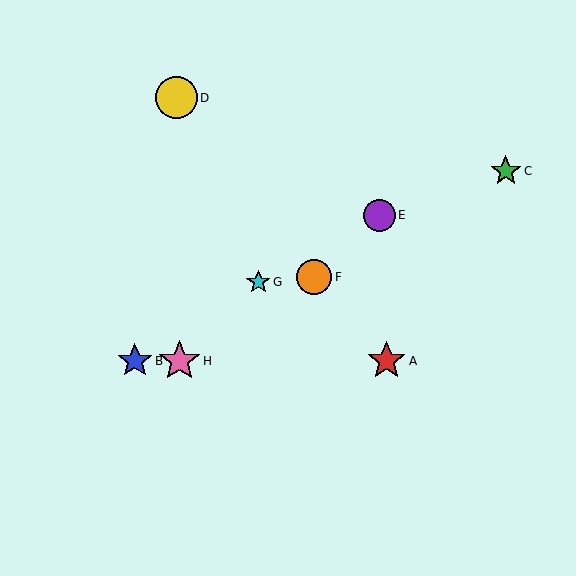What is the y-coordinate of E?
Object E is at y≈215.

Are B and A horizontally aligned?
Yes, both are at y≈361.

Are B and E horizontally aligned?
No, B is at y≈361 and E is at y≈215.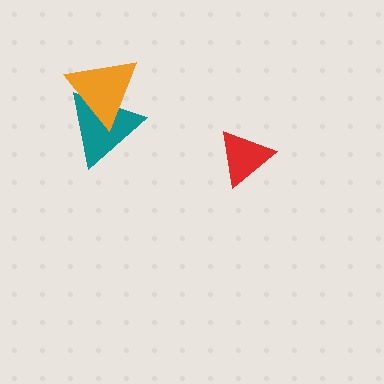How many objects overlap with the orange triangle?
1 object overlaps with the orange triangle.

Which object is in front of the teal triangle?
The orange triangle is in front of the teal triangle.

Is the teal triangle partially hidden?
Yes, it is partially covered by another shape.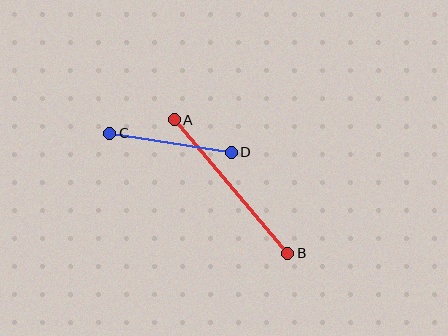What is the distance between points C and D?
The distance is approximately 123 pixels.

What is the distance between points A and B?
The distance is approximately 176 pixels.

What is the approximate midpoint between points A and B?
The midpoint is at approximately (231, 187) pixels.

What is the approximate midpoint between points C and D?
The midpoint is at approximately (170, 143) pixels.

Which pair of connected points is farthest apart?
Points A and B are farthest apart.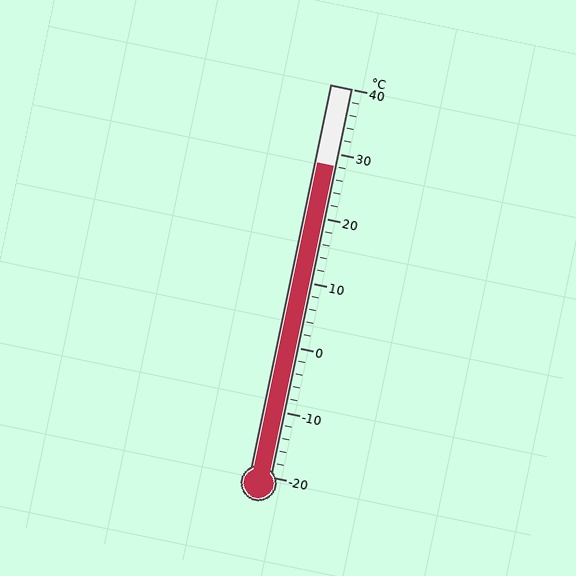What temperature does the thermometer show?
The thermometer shows approximately 28°C.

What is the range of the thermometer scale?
The thermometer scale ranges from -20°C to 40°C.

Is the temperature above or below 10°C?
The temperature is above 10°C.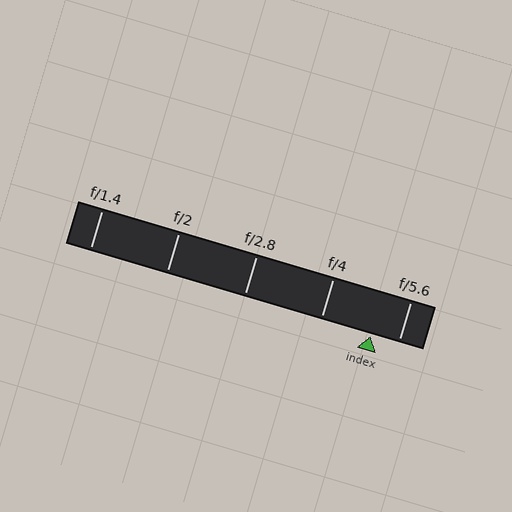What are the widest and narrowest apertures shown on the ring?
The widest aperture shown is f/1.4 and the narrowest is f/5.6.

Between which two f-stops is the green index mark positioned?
The index mark is between f/4 and f/5.6.